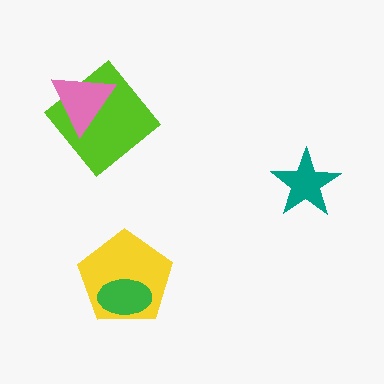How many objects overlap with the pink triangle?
1 object overlaps with the pink triangle.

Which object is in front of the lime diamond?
The pink triangle is in front of the lime diamond.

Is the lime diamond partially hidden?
Yes, it is partially covered by another shape.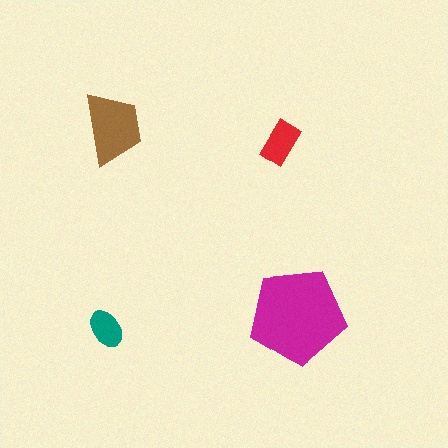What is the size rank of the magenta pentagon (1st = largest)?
1st.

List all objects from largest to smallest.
The magenta pentagon, the brown trapezoid, the red rectangle, the teal ellipse.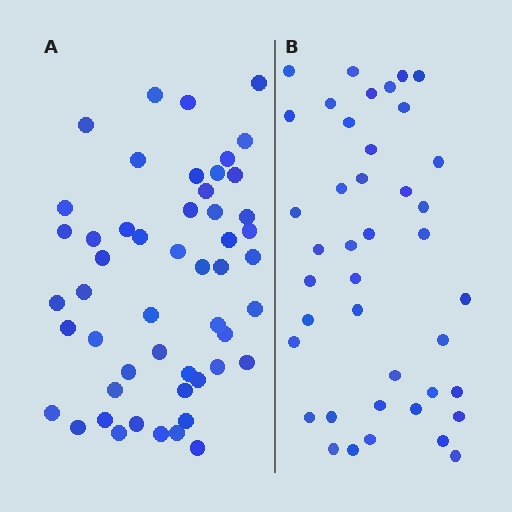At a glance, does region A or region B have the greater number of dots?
Region A (the left region) has more dots.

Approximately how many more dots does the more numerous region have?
Region A has roughly 10 or so more dots than region B.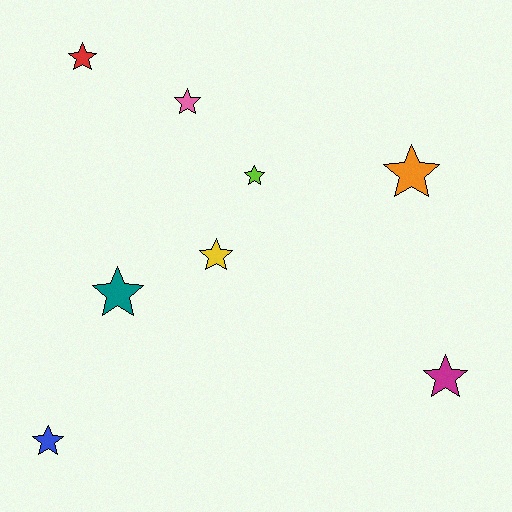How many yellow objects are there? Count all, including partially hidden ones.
There is 1 yellow object.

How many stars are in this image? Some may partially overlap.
There are 8 stars.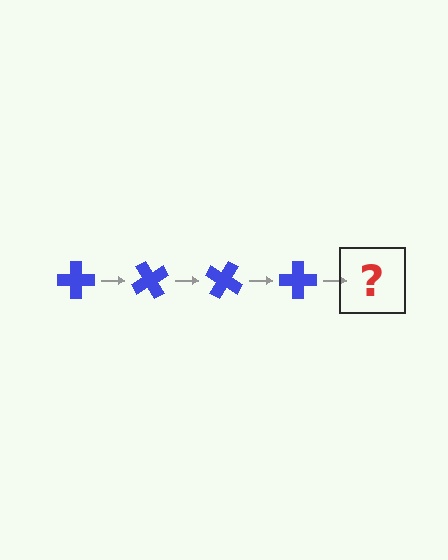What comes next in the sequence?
The next element should be a blue cross rotated 240 degrees.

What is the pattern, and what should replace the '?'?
The pattern is that the cross rotates 60 degrees each step. The '?' should be a blue cross rotated 240 degrees.